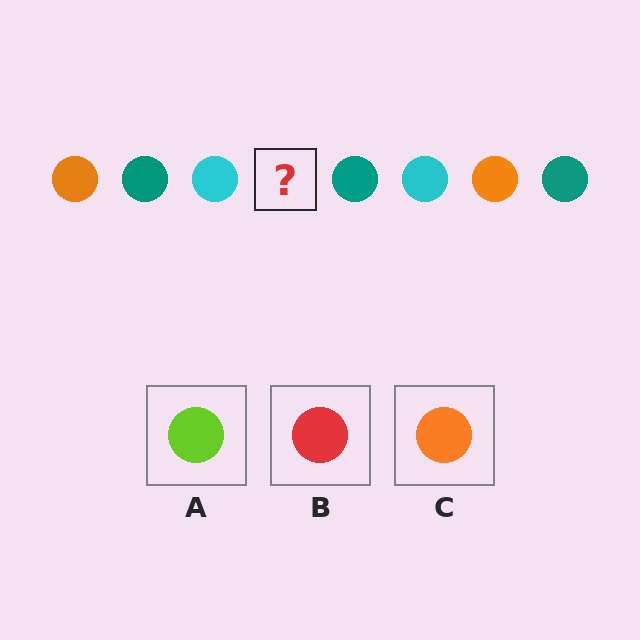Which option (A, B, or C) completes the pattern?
C.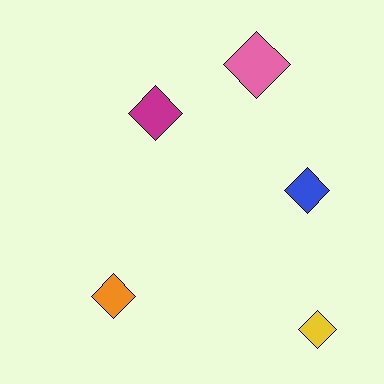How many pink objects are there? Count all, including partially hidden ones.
There is 1 pink object.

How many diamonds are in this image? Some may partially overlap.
There are 5 diamonds.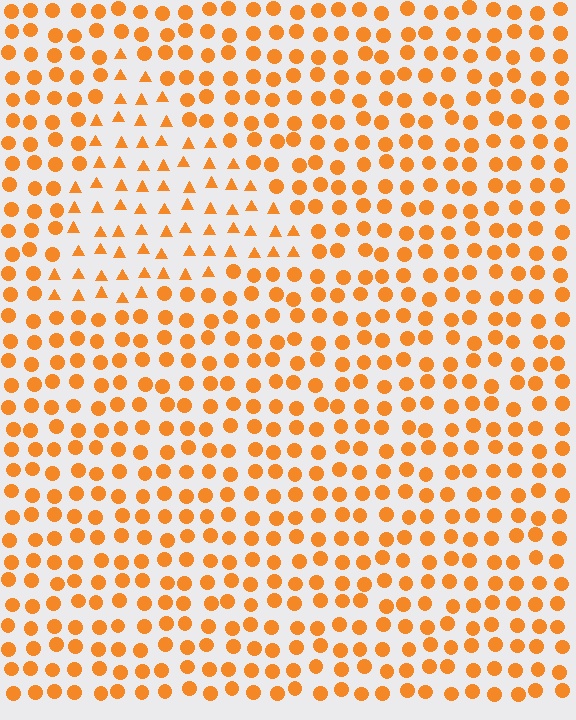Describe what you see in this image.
The image is filled with small orange elements arranged in a uniform grid. A triangle-shaped region contains triangles, while the surrounding area contains circles. The boundary is defined purely by the change in element shape.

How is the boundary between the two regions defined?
The boundary is defined by a change in element shape: triangles inside vs. circles outside. All elements share the same color and spacing.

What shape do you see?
I see a triangle.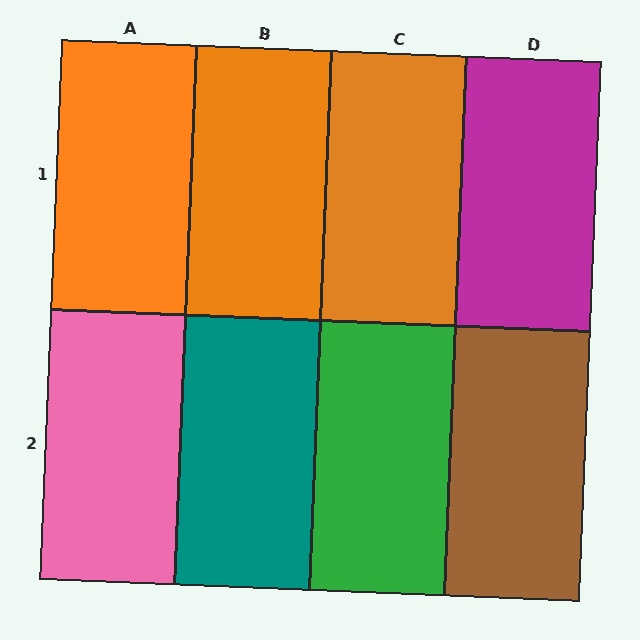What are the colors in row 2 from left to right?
Pink, teal, green, brown.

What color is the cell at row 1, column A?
Orange.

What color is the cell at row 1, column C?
Orange.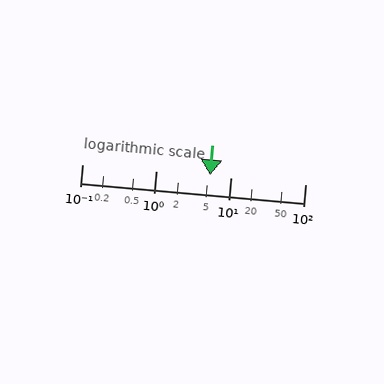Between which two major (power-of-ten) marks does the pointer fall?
The pointer is between 1 and 10.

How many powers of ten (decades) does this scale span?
The scale spans 3 decades, from 0.1 to 100.